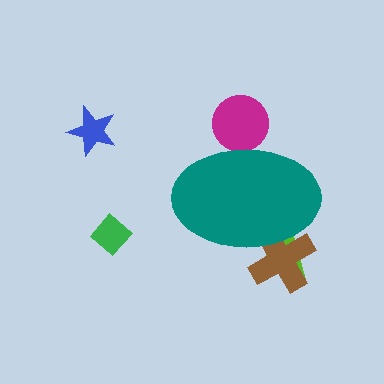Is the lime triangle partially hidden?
Yes, the lime triangle is partially hidden behind the teal ellipse.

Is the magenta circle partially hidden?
Yes, the magenta circle is partially hidden behind the teal ellipse.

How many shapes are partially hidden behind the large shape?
3 shapes are partially hidden.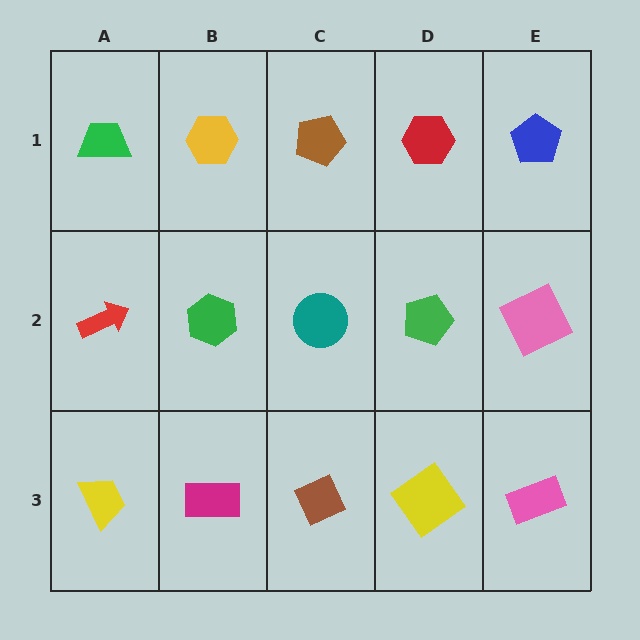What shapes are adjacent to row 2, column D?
A red hexagon (row 1, column D), a yellow diamond (row 3, column D), a teal circle (row 2, column C), a pink square (row 2, column E).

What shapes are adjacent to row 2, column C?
A brown pentagon (row 1, column C), a brown diamond (row 3, column C), a green hexagon (row 2, column B), a green pentagon (row 2, column D).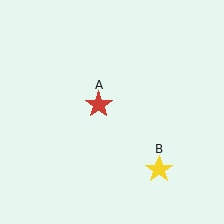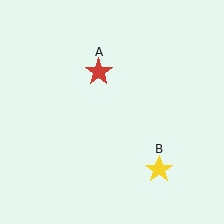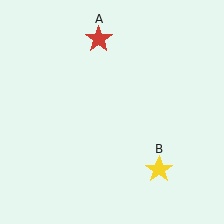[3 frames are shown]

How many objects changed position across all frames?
1 object changed position: red star (object A).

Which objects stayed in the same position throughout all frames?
Yellow star (object B) remained stationary.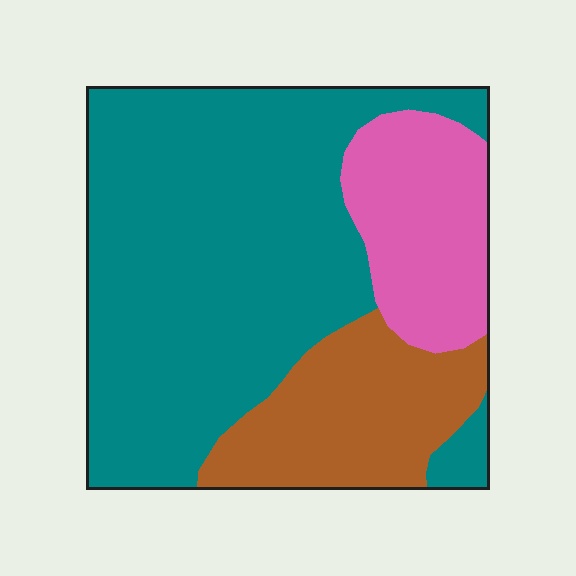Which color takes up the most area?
Teal, at roughly 60%.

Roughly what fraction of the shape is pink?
Pink covers around 20% of the shape.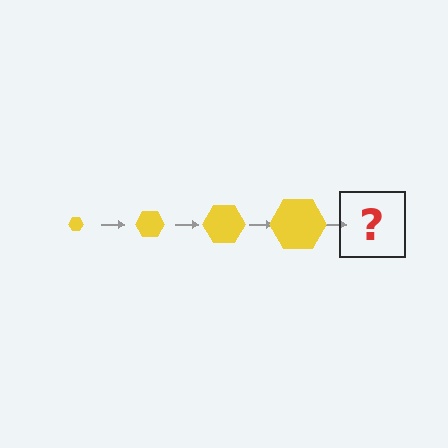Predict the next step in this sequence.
The next step is a yellow hexagon, larger than the previous one.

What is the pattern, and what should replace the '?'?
The pattern is that the hexagon gets progressively larger each step. The '?' should be a yellow hexagon, larger than the previous one.